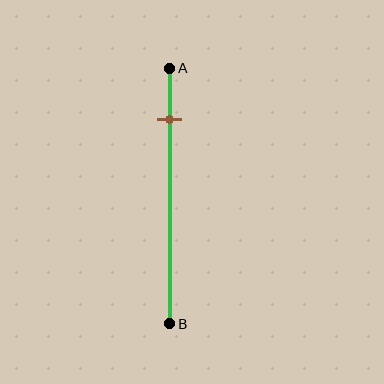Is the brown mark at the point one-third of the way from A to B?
No, the mark is at about 20% from A, not at the 33% one-third point.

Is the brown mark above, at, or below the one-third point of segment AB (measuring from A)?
The brown mark is above the one-third point of segment AB.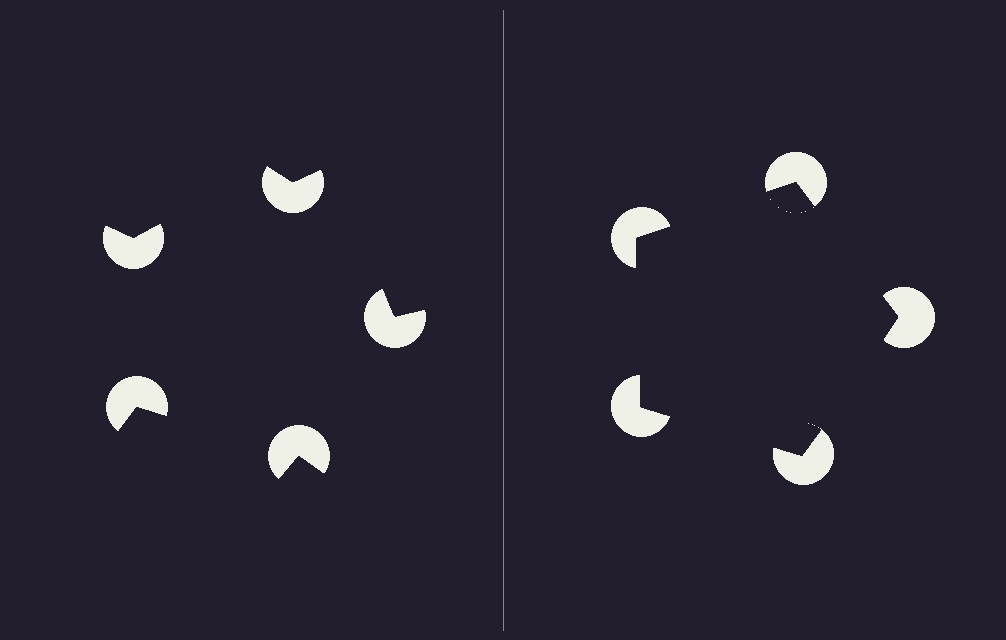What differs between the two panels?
The pac-man discs are positioned identically on both sides; only the wedge orientations differ. On the right they align to a pentagon; on the left they are misaligned.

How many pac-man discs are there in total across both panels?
10 — 5 on each side.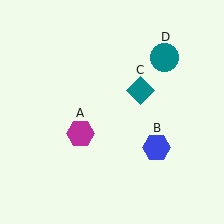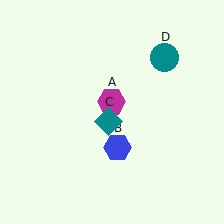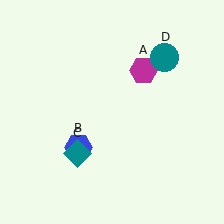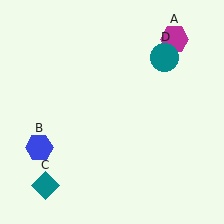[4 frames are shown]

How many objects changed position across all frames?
3 objects changed position: magenta hexagon (object A), blue hexagon (object B), teal diamond (object C).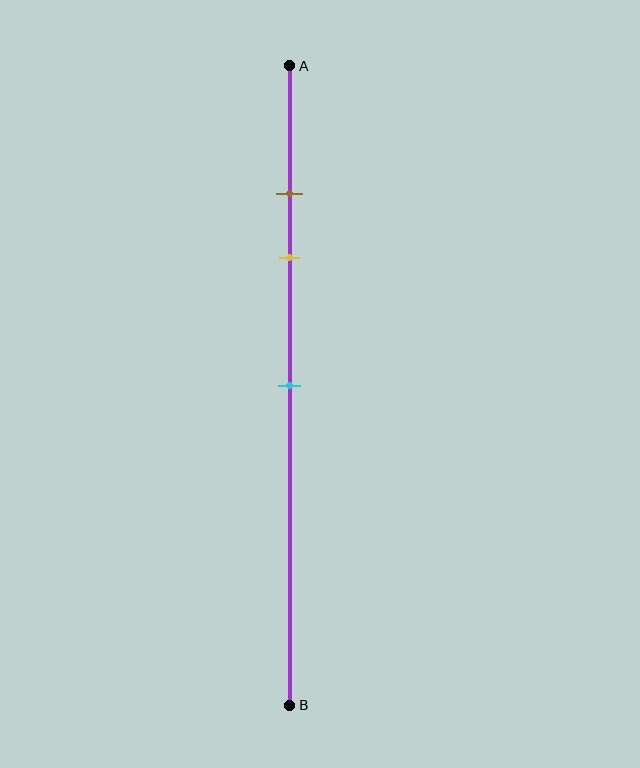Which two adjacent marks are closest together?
The brown and yellow marks are the closest adjacent pair.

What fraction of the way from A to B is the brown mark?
The brown mark is approximately 20% (0.2) of the way from A to B.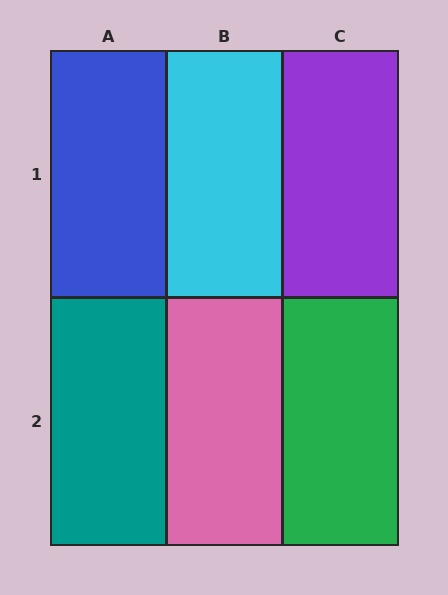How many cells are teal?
1 cell is teal.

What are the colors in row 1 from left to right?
Blue, cyan, purple.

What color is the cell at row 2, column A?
Teal.